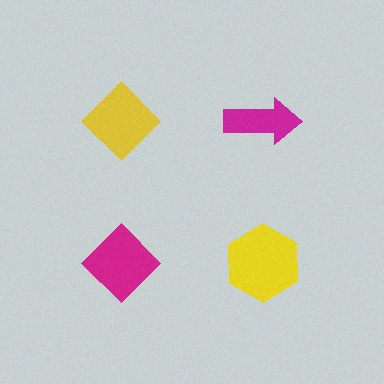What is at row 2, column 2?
A yellow hexagon.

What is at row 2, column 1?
A magenta diamond.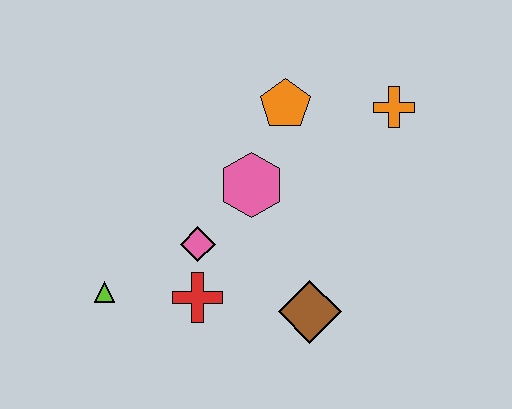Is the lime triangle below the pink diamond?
Yes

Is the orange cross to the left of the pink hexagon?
No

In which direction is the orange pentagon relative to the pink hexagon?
The orange pentagon is above the pink hexagon.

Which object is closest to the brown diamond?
The red cross is closest to the brown diamond.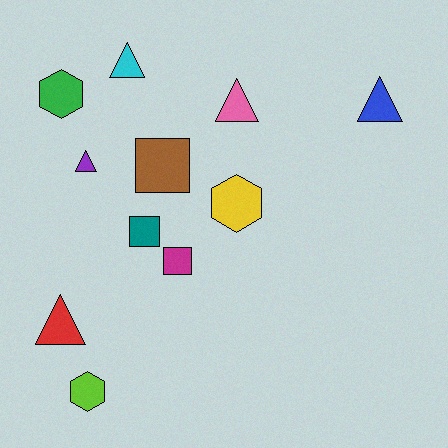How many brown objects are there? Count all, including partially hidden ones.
There is 1 brown object.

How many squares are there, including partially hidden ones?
There are 3 squares.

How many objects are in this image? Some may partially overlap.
There are 11 objects.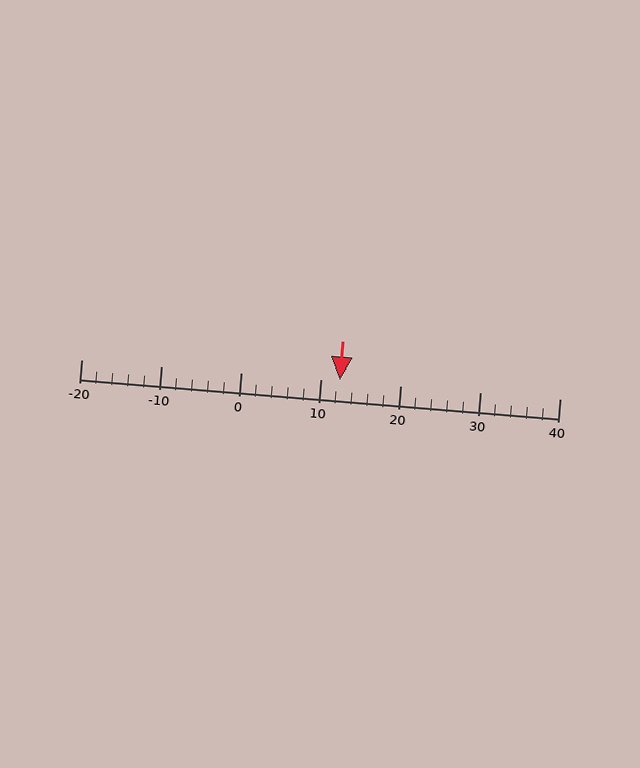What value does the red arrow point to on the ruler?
The red arrow points to approximately 12.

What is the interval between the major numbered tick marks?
The major tick marks are spaced 10 units apart.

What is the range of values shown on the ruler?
The ruler shows values from -20 to 40.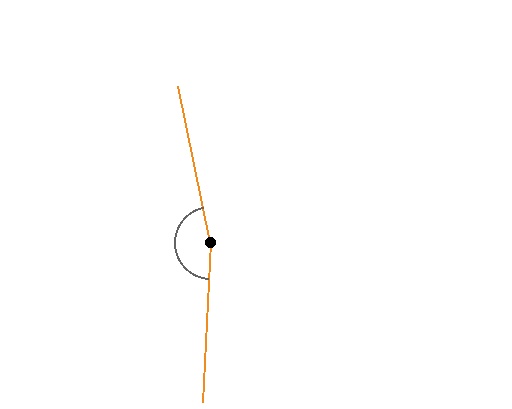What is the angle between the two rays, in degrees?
Approximately 165 degrees.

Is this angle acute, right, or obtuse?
It is obtuse.